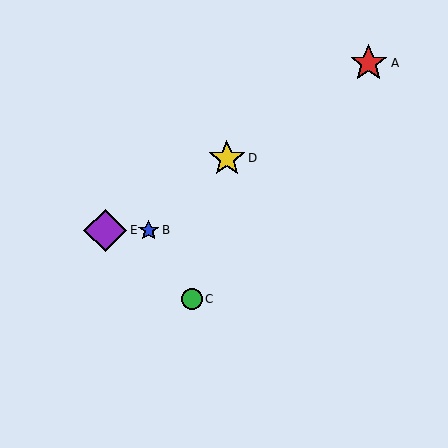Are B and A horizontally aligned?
No, B is at y≈231 and A is at y≈63.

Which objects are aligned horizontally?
Objects B, E are aligned horizontally.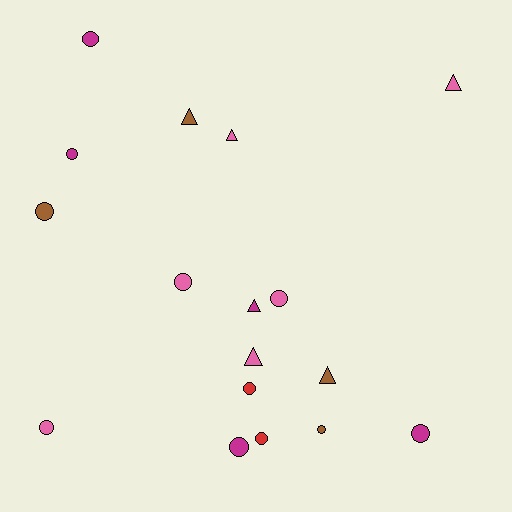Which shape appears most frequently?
Circle, with 11 objects.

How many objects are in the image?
There are 17 objects.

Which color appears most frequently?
Pink, with 6 objects.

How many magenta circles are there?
There are 4 magenta circles.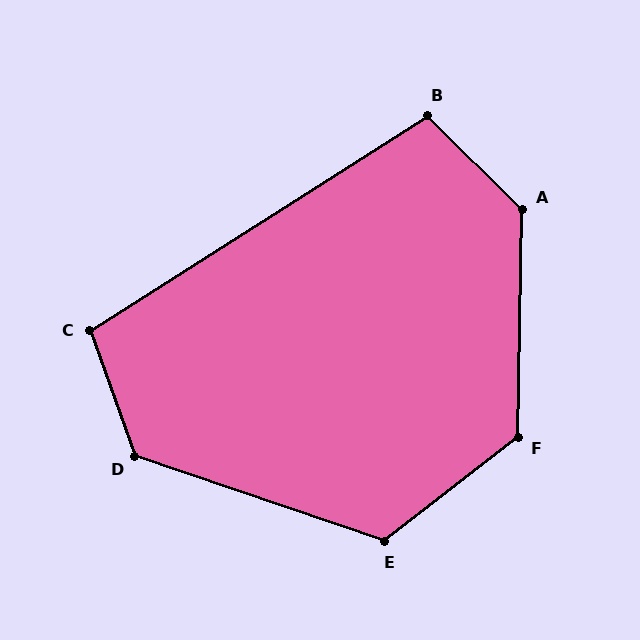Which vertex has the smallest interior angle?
C, at approximately 103 degrees.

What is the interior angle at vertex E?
Approximately 124 degrees (obtuse).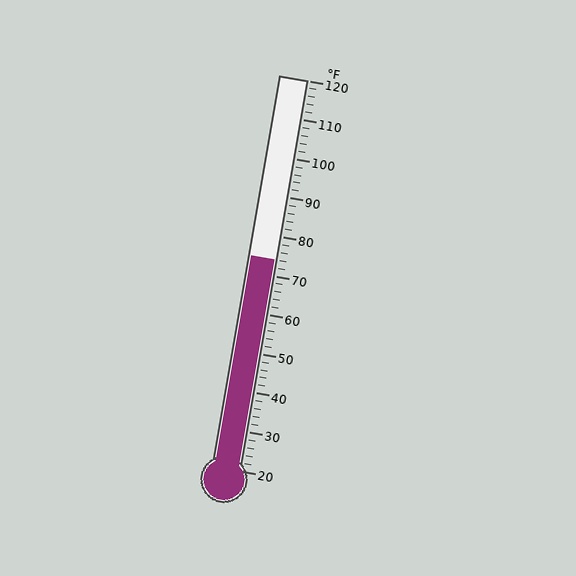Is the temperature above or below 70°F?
The temperature is above 70°F.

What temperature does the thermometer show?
The thermometer shows approximately 74°F.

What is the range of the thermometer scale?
The thermometer scale ranges from 20°F to 120°F.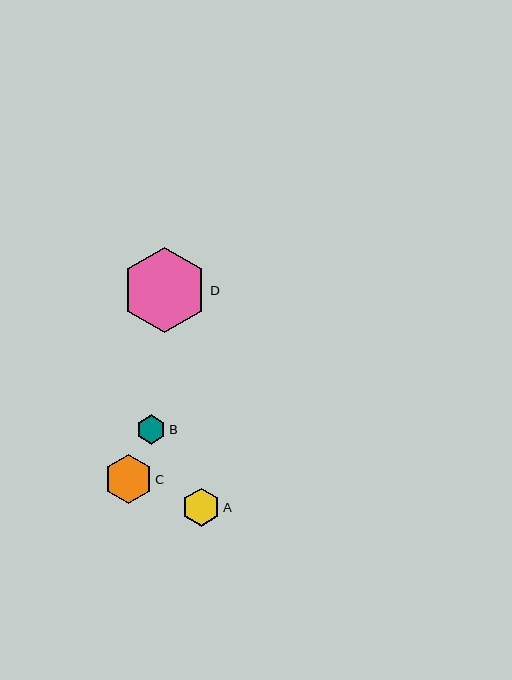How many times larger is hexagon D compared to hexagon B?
Hexagon D is approximately 2.9 times the size of hexagon B.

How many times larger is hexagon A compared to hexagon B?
Hexagon A is approximately 1.3 times the size of hexagon B.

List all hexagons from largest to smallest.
From largest to smallest: D, C, A, B.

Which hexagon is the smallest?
Hexagon B is the smallest with a size of approximately 29 pixels.